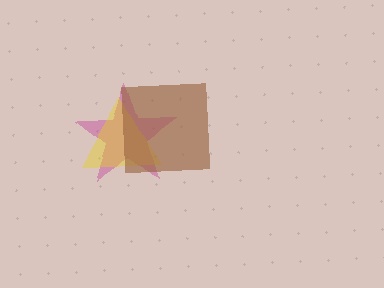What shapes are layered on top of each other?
The layered shapes are: a magenta star, a yellow triangle, a brown square.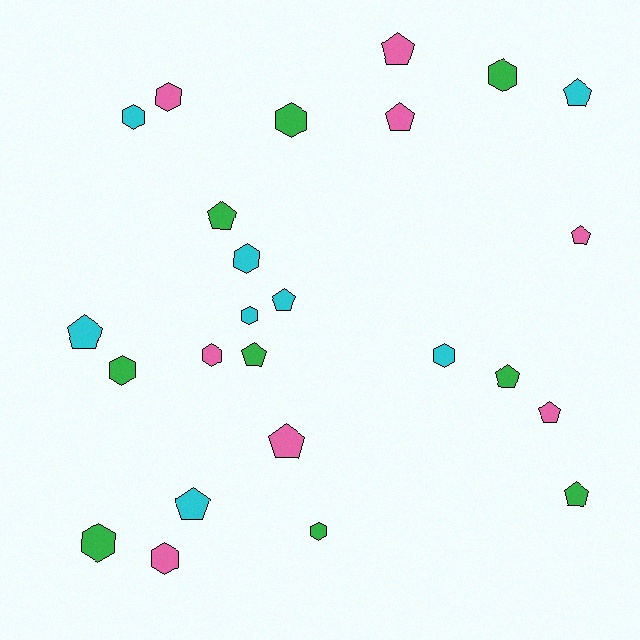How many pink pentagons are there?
There are 5 pink pentagons.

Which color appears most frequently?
Green, with 9 objects.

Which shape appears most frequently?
Pentagon, with 13 objects.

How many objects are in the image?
There are 25 objects.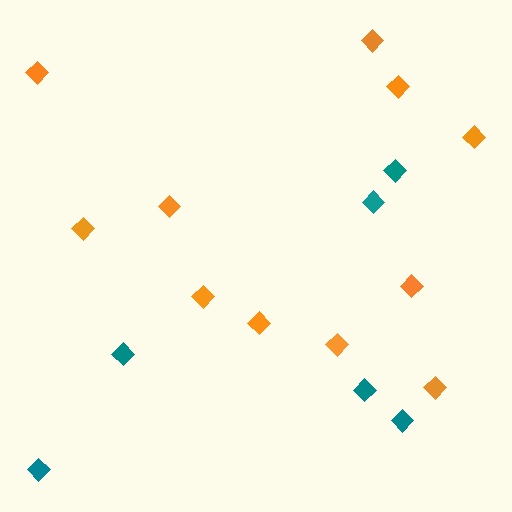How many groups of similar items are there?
There are 2 groups: one group of teal diamonds (6) and one group of orange diamonds (11).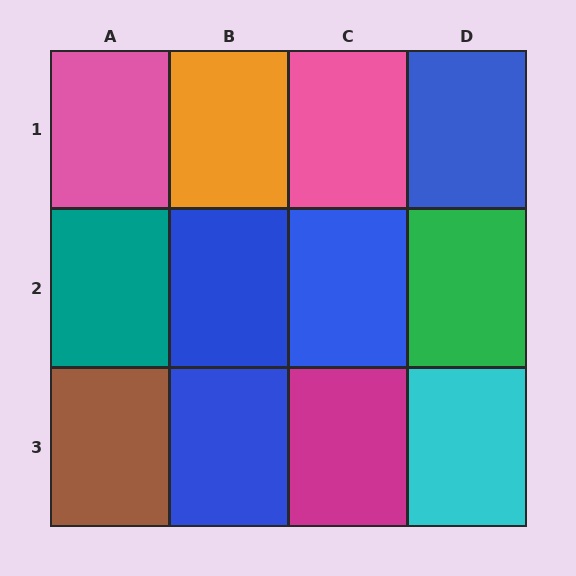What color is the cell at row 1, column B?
Orange.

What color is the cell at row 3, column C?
Magenta.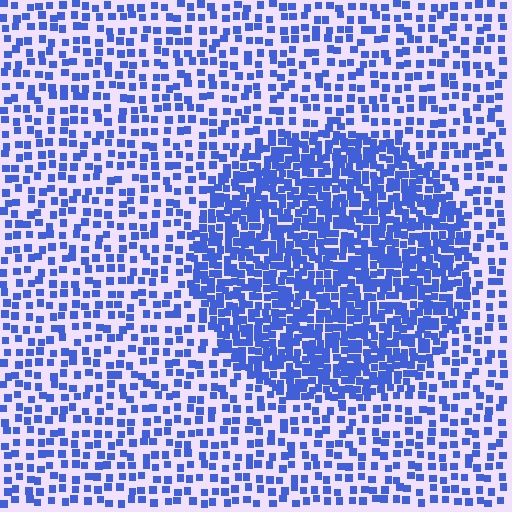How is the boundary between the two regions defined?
The boundary is defined by a change in element density (approximately 2.2x ratio). All elements are the same color, size, and shape.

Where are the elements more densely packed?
The elements are more densely packed inside the circle boundary.